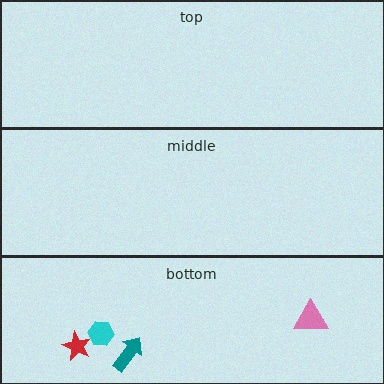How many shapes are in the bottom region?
4.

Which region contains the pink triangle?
The bottom region.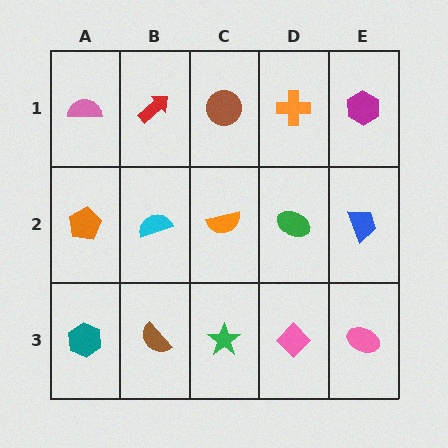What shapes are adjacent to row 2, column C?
A brown circle (row 1, column C), a green star (row 3, column C), a cyan semicircle (row 2, column B), a green ellipse (row 2, column D).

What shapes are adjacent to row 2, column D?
An orange cross (row 1, column D), a pink diamond (row 3, column D), an orange semicircle (row 2, column C), a blue trapezoid (row 2, column E).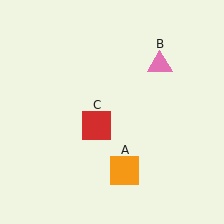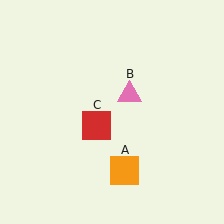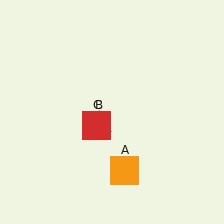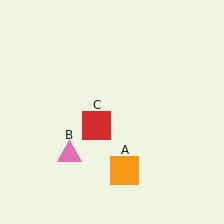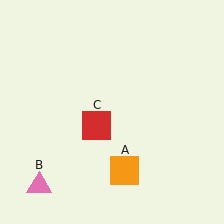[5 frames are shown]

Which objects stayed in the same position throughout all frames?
Orange square (object A) and red square (object C) remained stationary.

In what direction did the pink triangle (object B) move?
The pink triangle (object B) moved down and to the left.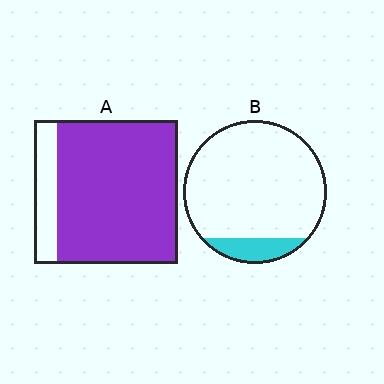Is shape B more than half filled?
No.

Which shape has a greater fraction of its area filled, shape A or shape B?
Shape A.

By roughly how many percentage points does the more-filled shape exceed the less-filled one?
By roughly 70 percentage points (A over B).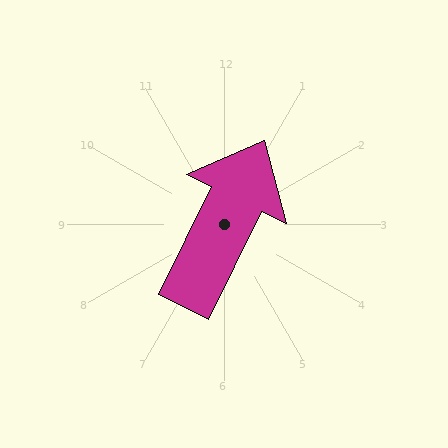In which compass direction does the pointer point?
Northeast.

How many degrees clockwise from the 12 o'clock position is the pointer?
Approximately 26 degrees.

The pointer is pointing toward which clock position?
Roughly 1 o'clock.